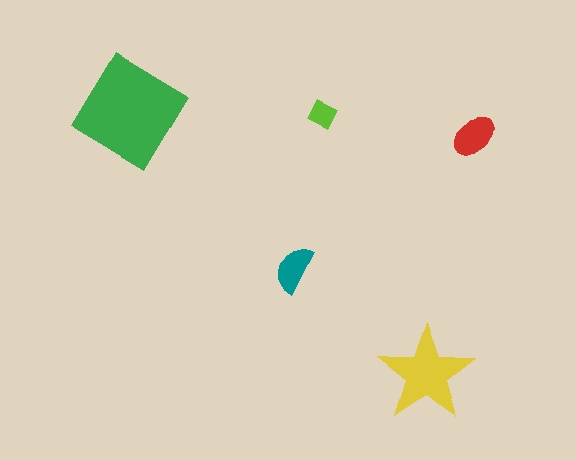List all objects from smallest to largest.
The lime diamond, the teal semicircle, the red ellipse, the yellow star, the green diamond.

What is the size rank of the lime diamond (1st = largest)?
5th.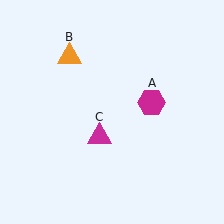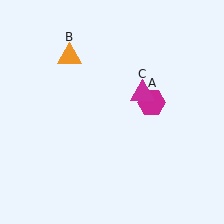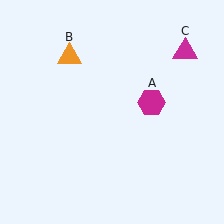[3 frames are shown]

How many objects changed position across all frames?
1 object changed position: magenta triangle (object C).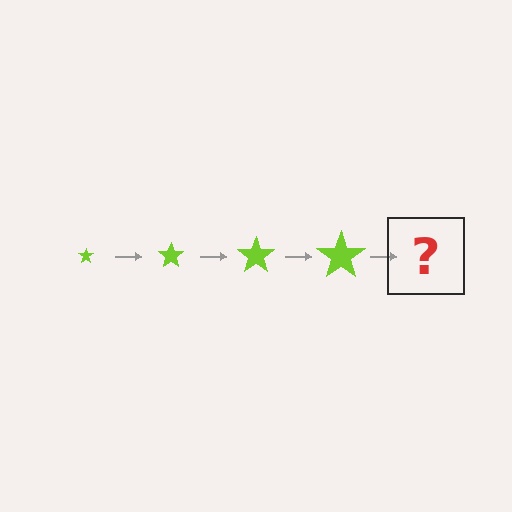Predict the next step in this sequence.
The next step is a lime star, larger than the previous one.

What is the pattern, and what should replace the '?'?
The pattern is that the star gets progressively larger each step. The '?' should be a lime star, larger than the previous one.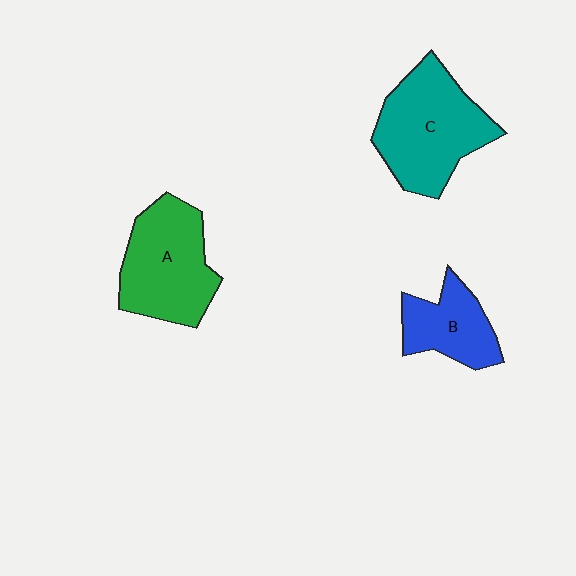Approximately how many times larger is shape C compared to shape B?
Approximately 1.7 times.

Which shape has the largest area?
Shape C (teal).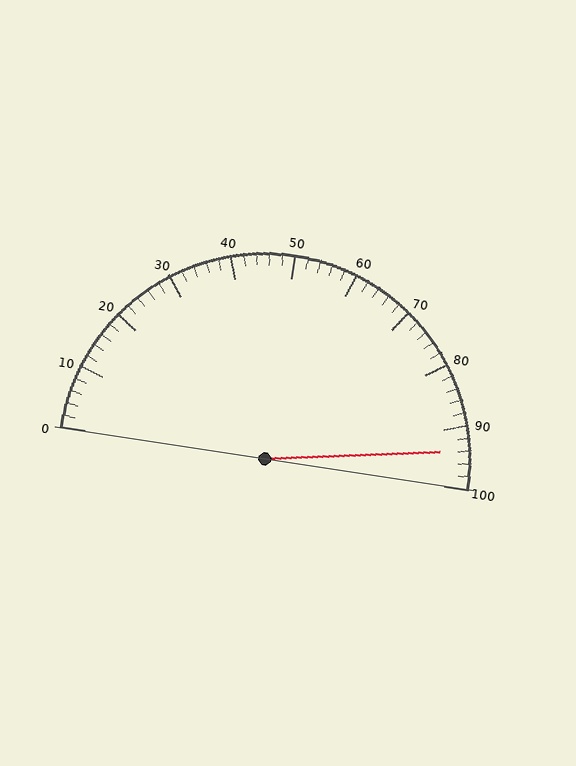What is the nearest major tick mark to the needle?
The nearest major tick mark is 90.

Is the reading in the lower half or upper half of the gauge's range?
The reading is in the upper half of the range (0 to 100).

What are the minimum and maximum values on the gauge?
The gauge ranges from 0 to 100.